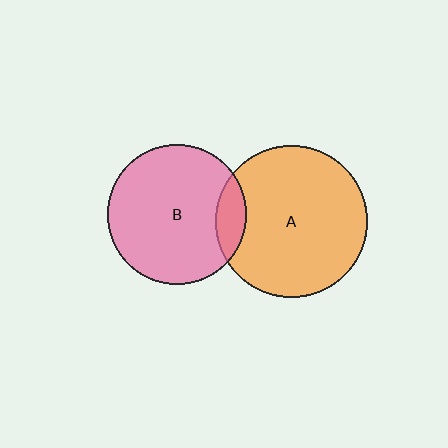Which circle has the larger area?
Circle A (orange).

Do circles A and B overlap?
Yes.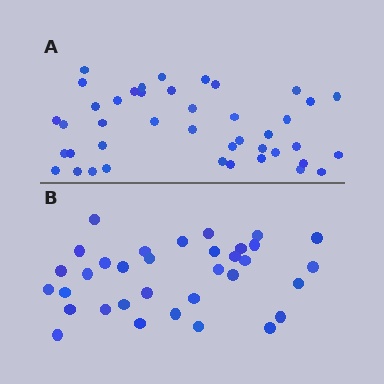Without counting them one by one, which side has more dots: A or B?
Region A (the top region) has more dots.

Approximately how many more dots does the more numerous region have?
Region A has roughly 8 or so more dots than region B.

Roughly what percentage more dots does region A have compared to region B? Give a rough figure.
About 25% more.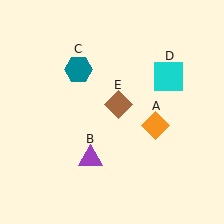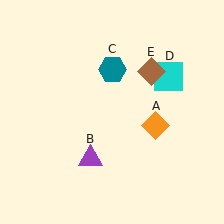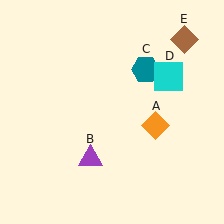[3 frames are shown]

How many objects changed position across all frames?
2 objects changed position: teal hexagon (object C), brown diamond (object E).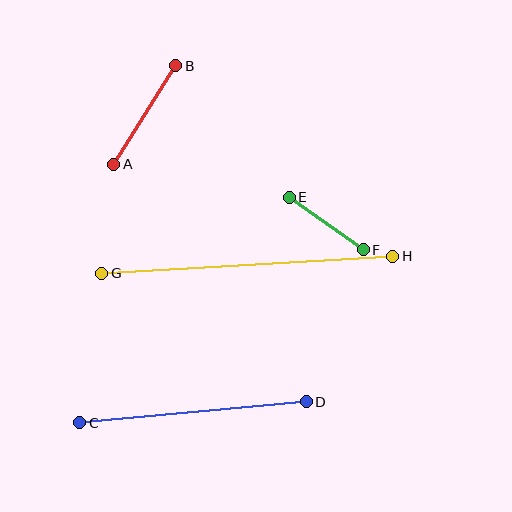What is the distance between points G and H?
The distance is approximately 291 pixels.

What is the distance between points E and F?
The distance is approximately 91 pixels.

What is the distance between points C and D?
The distance is approximately 228 pixels.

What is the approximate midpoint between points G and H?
The midpoint is at approximately (247, 265) pixels.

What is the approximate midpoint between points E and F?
The midpoint is at approximately (326, 224) pixels.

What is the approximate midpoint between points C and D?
The midpoint is at approximately (193, 412) pixels.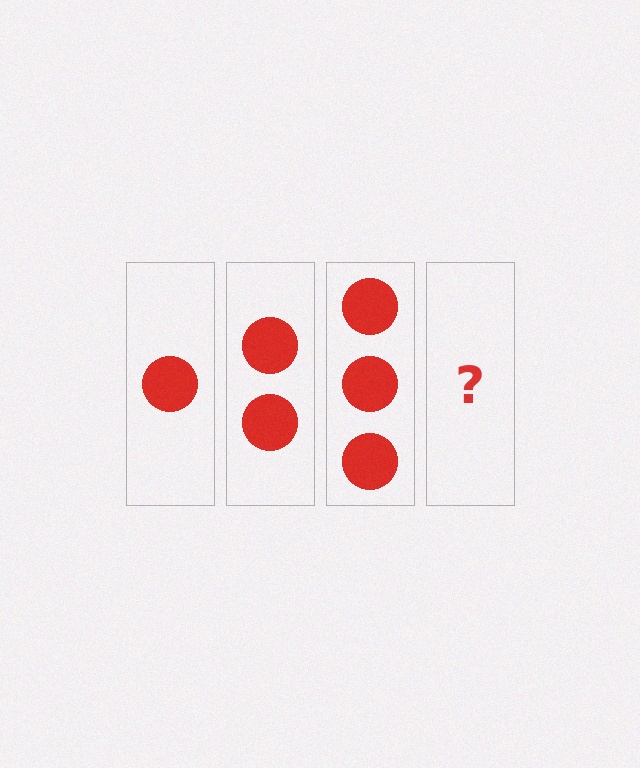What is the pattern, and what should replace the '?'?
The pattern is that each step adds one more circle. The '?' should be 4 circles.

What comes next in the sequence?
The next element should be 4 circles.